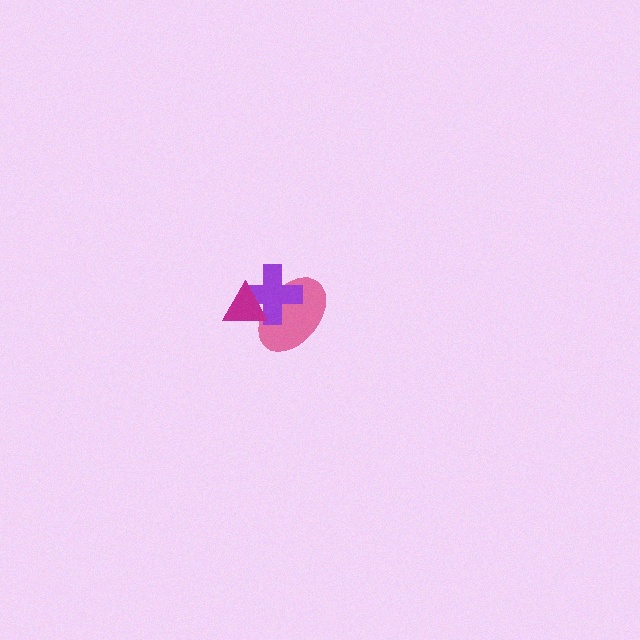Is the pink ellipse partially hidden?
Yes, it is partially covered by another shape.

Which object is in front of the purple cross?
The magenta triangle is in front of the purple cross.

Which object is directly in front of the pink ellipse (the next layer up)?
The purple cross is directly in front of the pink ellipse.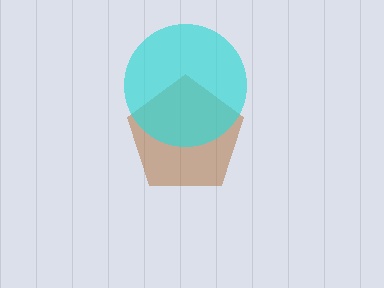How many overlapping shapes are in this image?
There are 2 overlapping shapes in the image.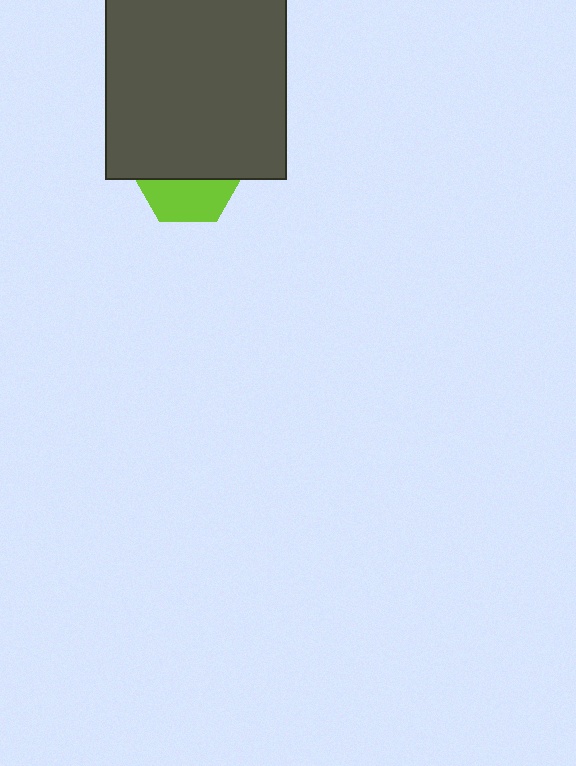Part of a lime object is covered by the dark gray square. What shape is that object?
It is a hexagon.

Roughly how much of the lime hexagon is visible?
A small part of it is visible (roughly 41%).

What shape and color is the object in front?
The object in front is a dark gray square.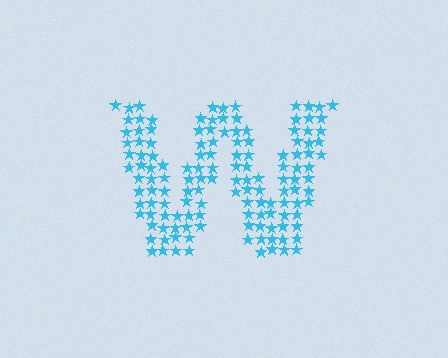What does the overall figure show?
The overall figure shows the letter W.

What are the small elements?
The small elements are stars.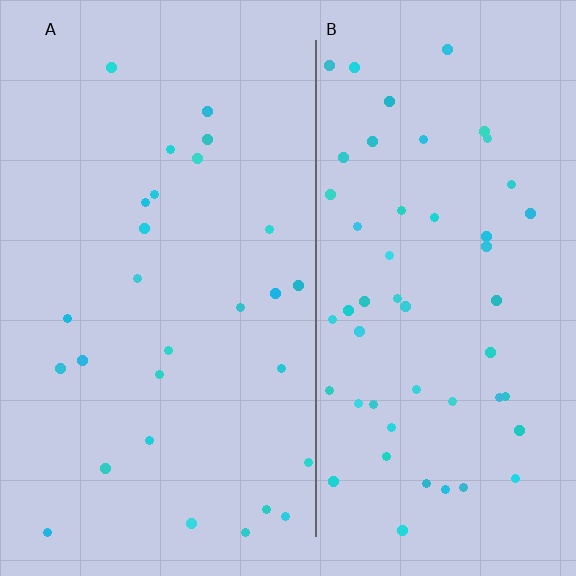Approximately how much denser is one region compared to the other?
Approximately 2.0× — region B over region A.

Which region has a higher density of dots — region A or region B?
B (the right).